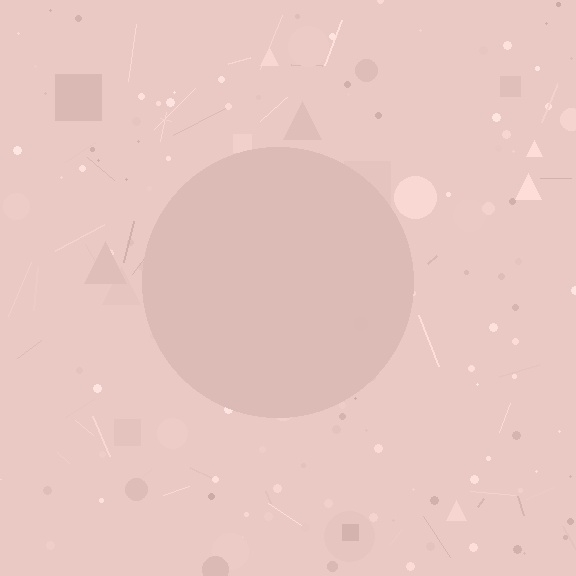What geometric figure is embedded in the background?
A circle is embedded in the background.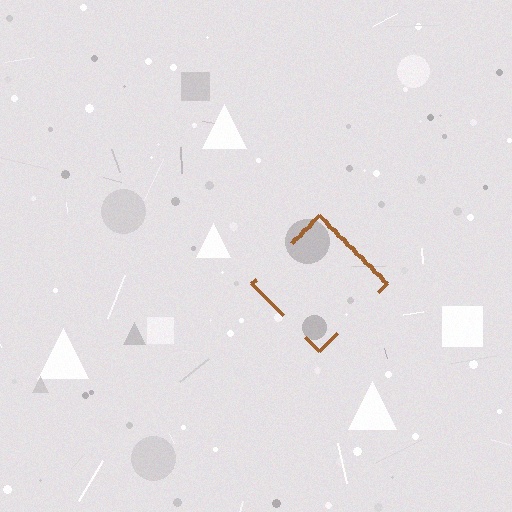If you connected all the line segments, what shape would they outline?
They would outline a diamond.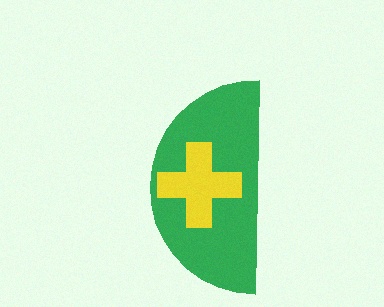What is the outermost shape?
The green semicircle.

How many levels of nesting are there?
2.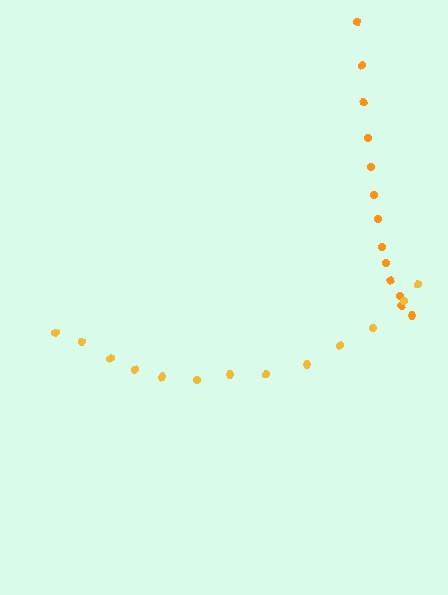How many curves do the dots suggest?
There are 2 distinct paths.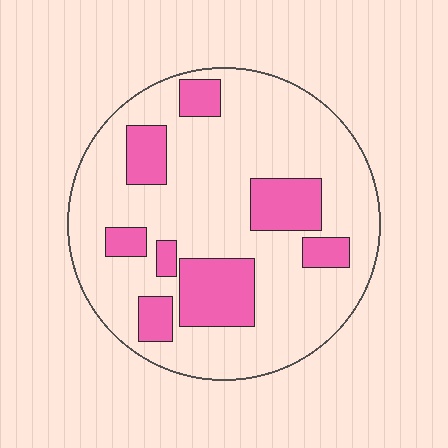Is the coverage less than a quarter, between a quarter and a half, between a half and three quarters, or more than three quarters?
Less than a quarter.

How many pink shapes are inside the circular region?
8.